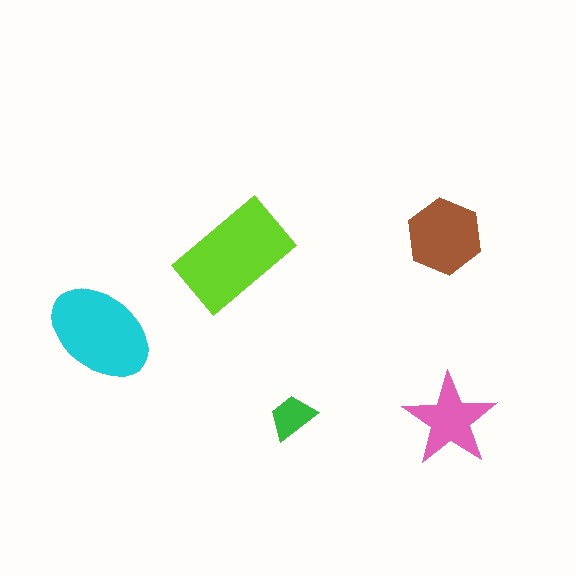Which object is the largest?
The lime rectangle.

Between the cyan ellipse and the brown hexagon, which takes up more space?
The cyan ellipse.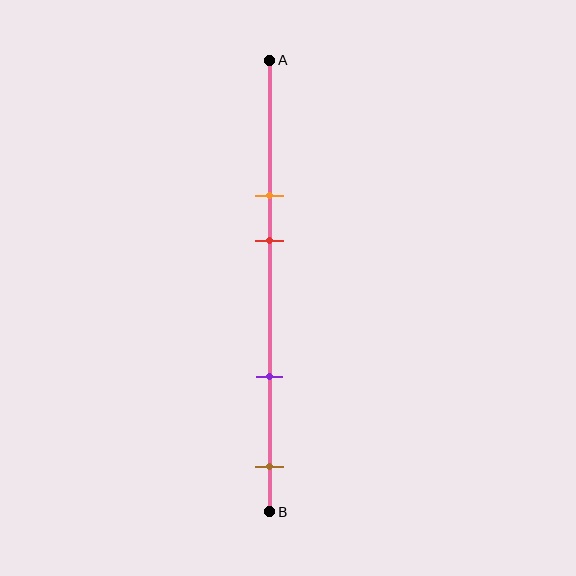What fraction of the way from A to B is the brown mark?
The brown mark is approximately 90% (0.9) of the way from A to B.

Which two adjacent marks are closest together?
The orange and red marks are the closest adjacent pair.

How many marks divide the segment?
There are 4 marks dividing the segment.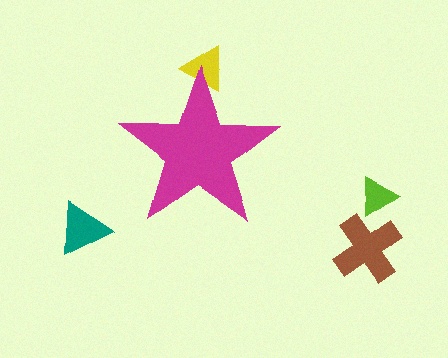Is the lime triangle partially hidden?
No, the lime triangle is fully visible.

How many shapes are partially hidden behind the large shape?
1 shape is partially hidden.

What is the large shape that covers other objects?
A magenta star.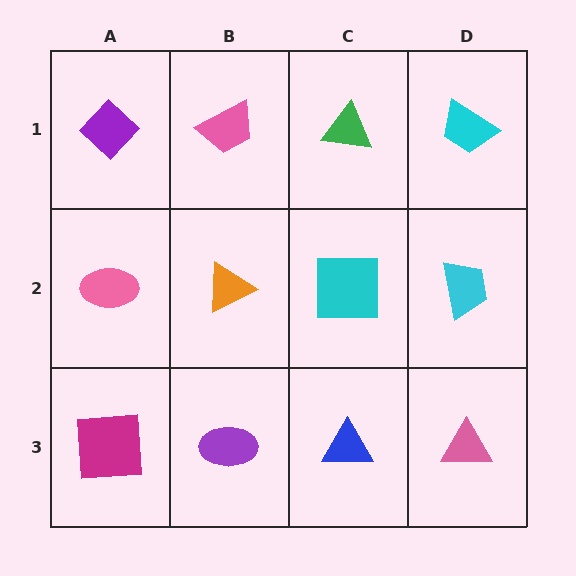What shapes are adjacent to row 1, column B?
An orange triangle (row 2, column B), a purple diamond (row 1, column A), a green triangle (row 1, column C).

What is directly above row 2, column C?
A green triangle.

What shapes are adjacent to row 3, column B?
An orange triangle (row 2, column B), a magenta square (row 3, column A), a blue triangle (row 3, column C).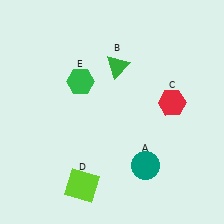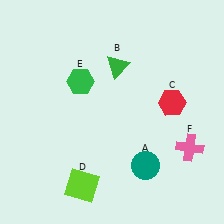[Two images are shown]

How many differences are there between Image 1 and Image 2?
There is 1 difference between the two images.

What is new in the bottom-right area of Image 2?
A pink cross (F) was added in the bottom-right area of Image 2.